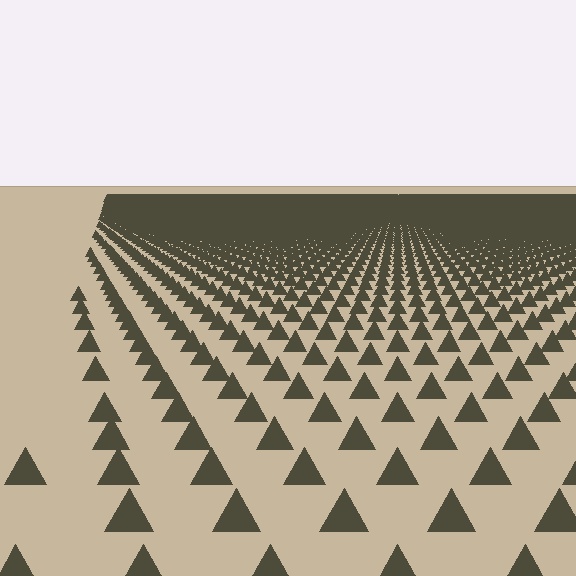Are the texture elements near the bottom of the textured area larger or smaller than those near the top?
Larger. Near the bottom, elements are closer to the viewer and appear at a bigger on-screen size.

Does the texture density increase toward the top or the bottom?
Density increases toward the top.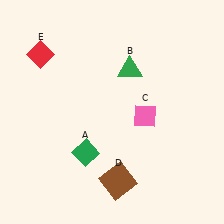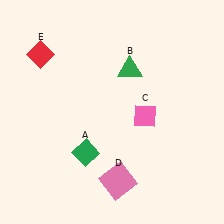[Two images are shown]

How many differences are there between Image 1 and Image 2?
There is 1 difference between the two images.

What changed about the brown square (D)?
In Image 1, D is brown. In Image 2, it changed to pink.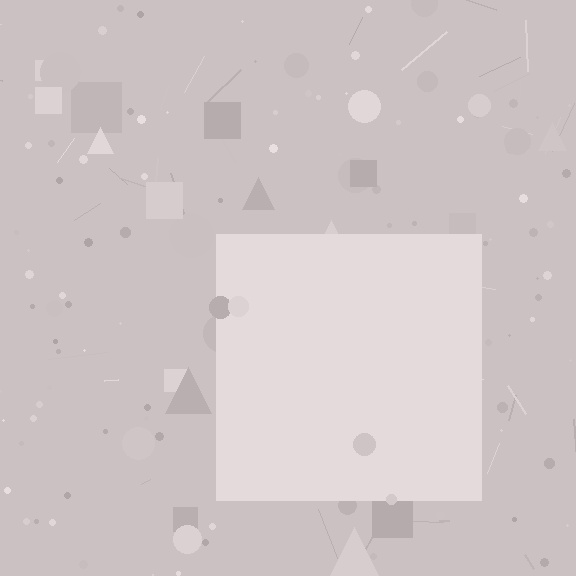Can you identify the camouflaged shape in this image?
The camouflaged shape is a square.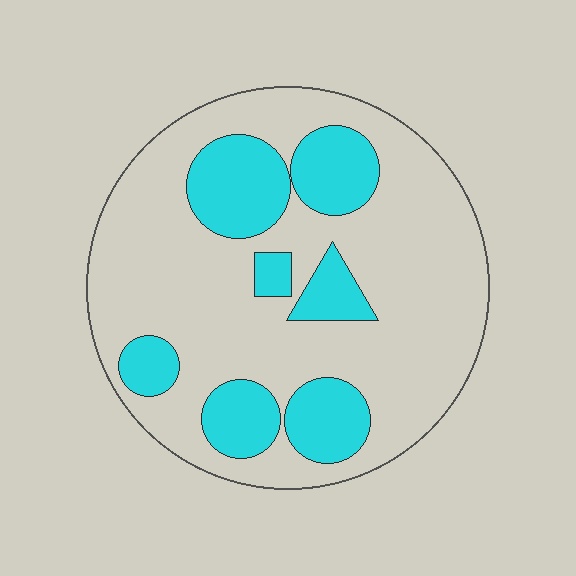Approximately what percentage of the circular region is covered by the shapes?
Approximately 25%.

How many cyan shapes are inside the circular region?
7.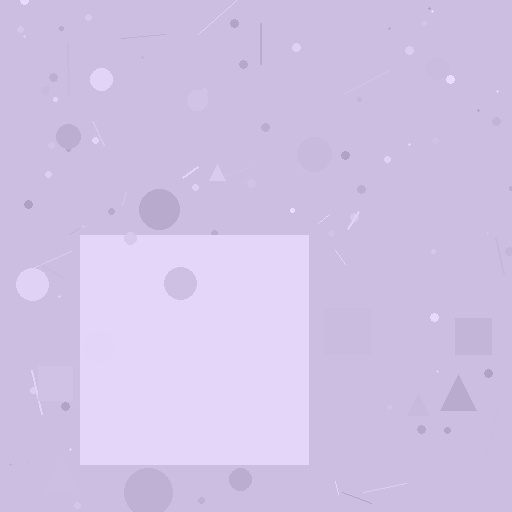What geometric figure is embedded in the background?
A square is embedded in the background.